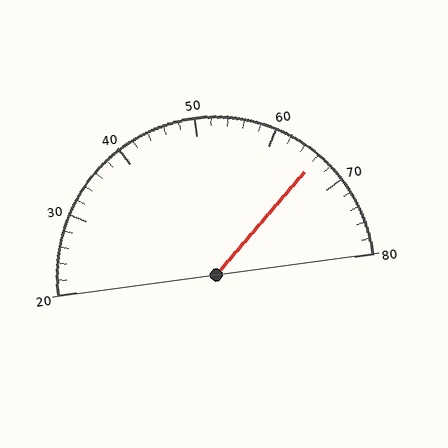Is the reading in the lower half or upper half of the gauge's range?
The reading is in the upper half of the range (20 to 80).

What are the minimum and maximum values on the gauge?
The gauge ranges from 20 to 80.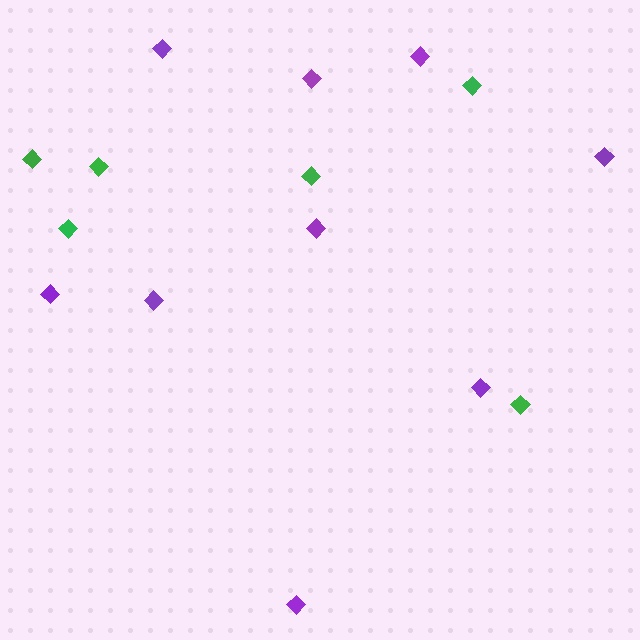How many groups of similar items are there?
There are 2 groups: one group of green diamonds (6) and one group of purple diamonds (9).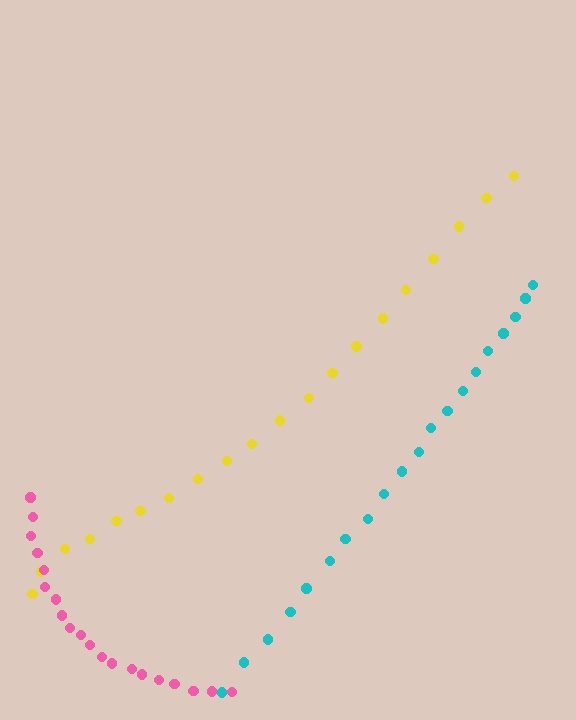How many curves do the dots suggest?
There are 3 distinct paths.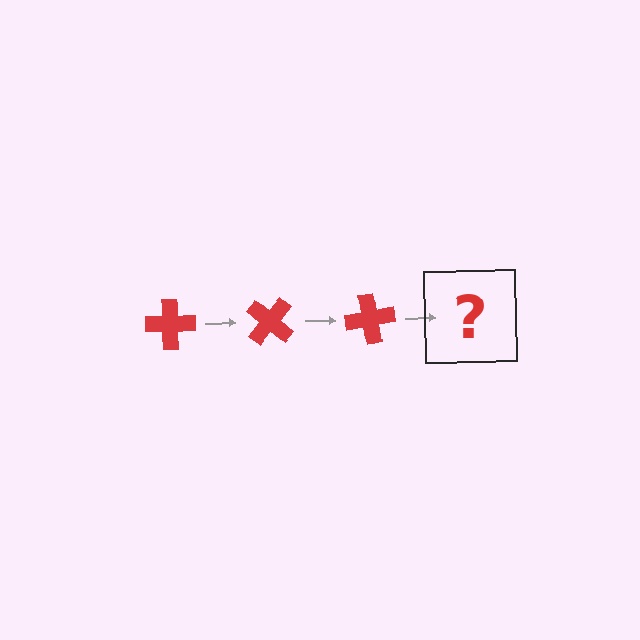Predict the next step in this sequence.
The next step is a red cross rotated 120 degrees.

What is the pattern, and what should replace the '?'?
The pattern is that the cross rotates 40 degrees each step. The '?' should be a red cross rotated 120 degrees.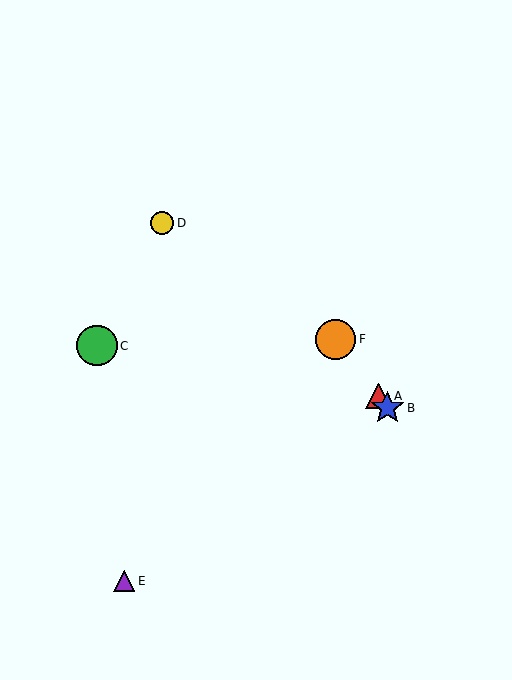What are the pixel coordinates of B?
Object B is at (387, 408).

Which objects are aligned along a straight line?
Objects A, B, F are aligned along a straight line.